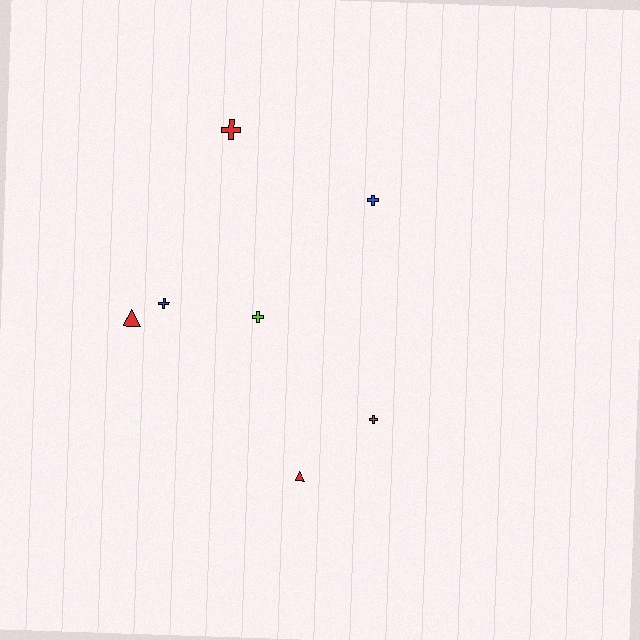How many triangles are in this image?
There are 2 triangles.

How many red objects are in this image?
There are 3 red objects.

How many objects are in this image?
There are 7 objects.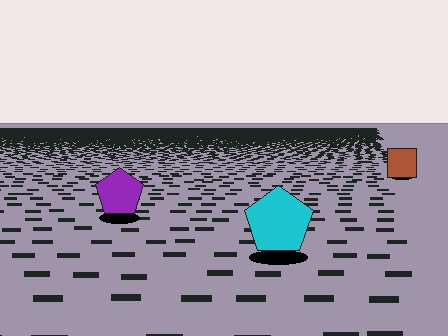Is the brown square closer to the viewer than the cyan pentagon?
No. The cyan pentagon is closer — you can tell from the texture gradient: the ground texture is coarser near it.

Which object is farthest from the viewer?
The brown square is farthest from the viewer. It appears smaller and the ground texture around it is denser.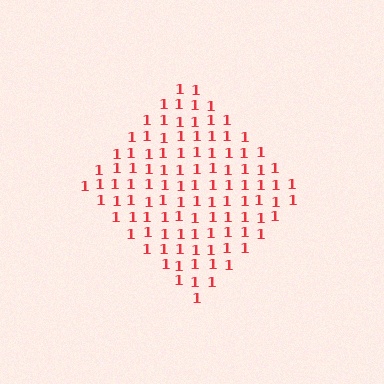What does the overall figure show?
The overall figure shows a diamond.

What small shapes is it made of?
It is made of small digit 1's.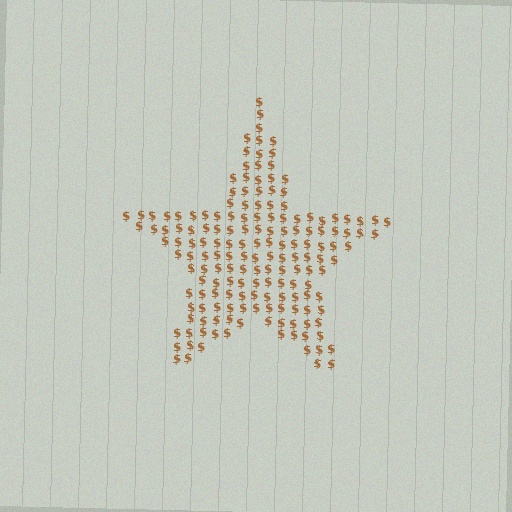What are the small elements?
The small elements are dollar signs.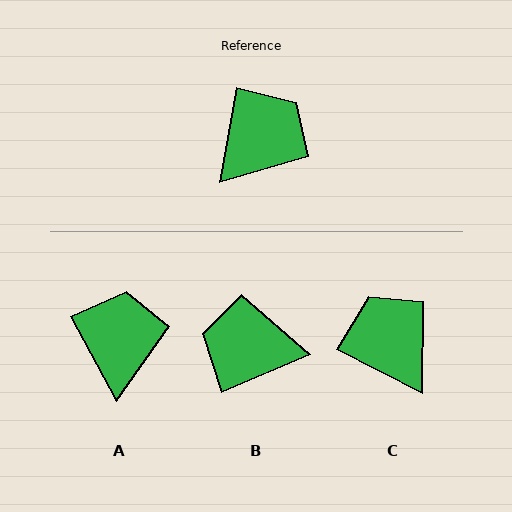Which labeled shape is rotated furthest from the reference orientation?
B, about 123 degrees away.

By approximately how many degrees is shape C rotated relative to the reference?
Approximately 73 degrees counter-clockwise.